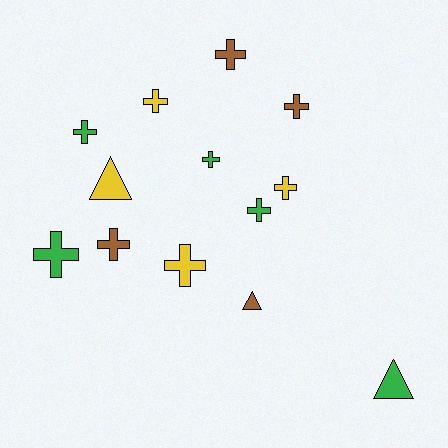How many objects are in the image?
There are 13 objects.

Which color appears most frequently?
Green, with 5 objects.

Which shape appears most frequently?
Cross, with 10 objects.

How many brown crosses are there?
There are 3 brown crosses.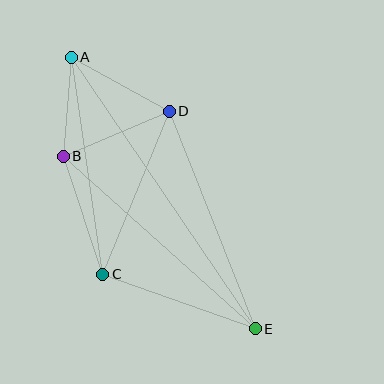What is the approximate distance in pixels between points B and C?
The distance between B and C is approximately 124 pixels.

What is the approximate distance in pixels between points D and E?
The distance between D and E is approximately 234 pixels.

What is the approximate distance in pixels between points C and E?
The distance between C and E is approximately 162 pixels.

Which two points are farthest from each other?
Points A and E are farthest from each other.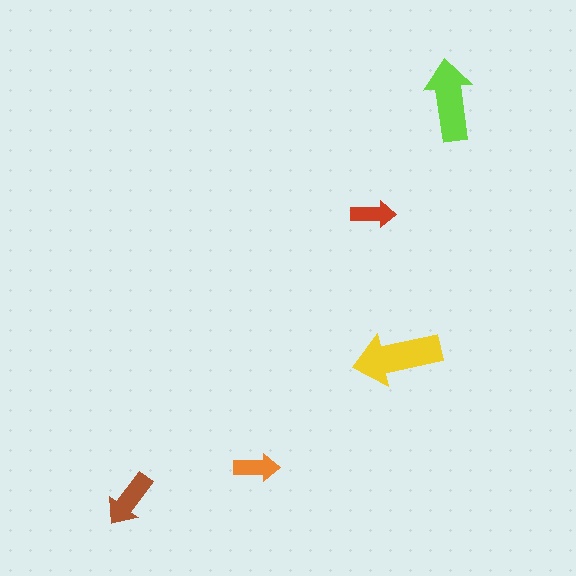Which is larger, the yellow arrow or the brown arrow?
The yellow one.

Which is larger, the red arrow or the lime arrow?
The lime one.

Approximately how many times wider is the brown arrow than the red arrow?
About 1.5 times wider.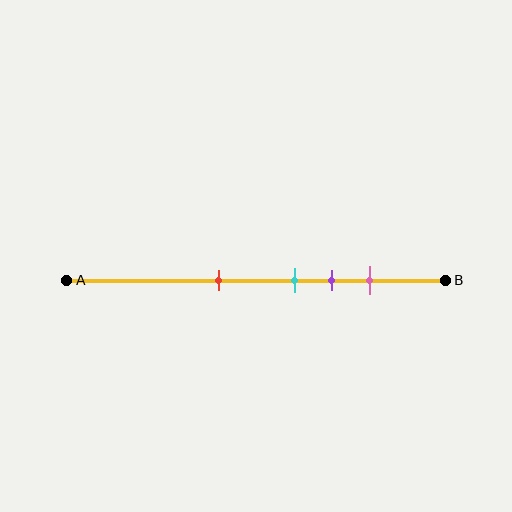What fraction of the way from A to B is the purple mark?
The purple mark is approximately 70% (0.7) of the way from A to B.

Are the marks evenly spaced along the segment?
No, the marks are not evenly spaced.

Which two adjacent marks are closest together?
The cyan and purple marks are the closest adjacent pair.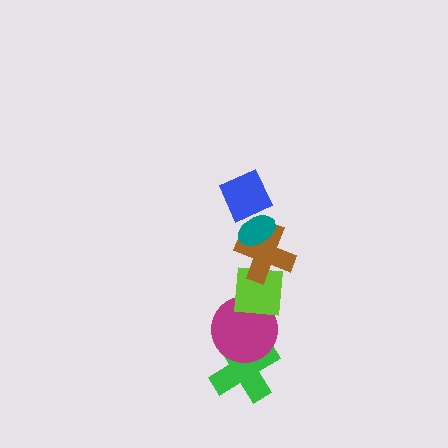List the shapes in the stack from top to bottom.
From top to bottom: the teal ellipse, the blue diamond, the brown cross, the lime square, the magenta circle, the green cross.